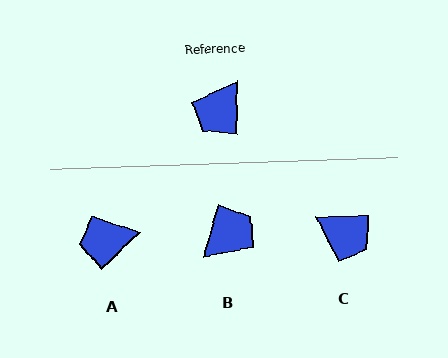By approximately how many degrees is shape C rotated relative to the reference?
Approximately 91 degrees counter-clockwise.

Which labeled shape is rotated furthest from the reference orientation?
B, about 165 degrees away.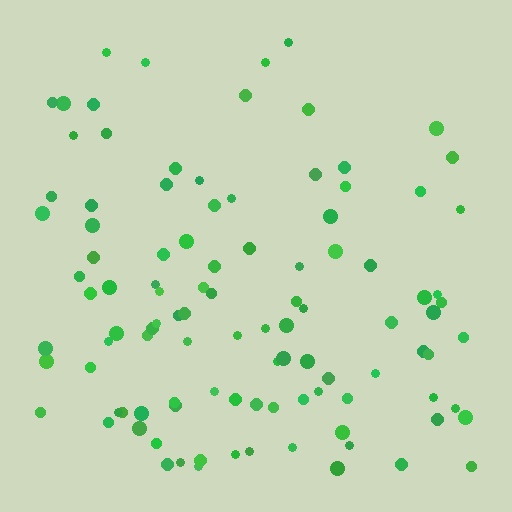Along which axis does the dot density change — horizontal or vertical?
Vertical.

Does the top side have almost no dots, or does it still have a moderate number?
Still a moderate number, just noticeably fewer than the bottom.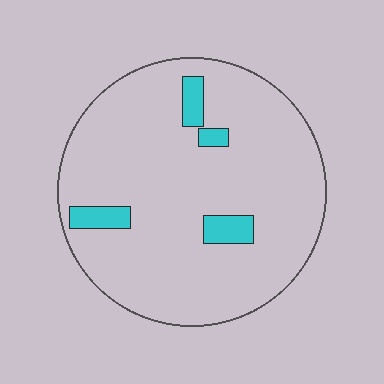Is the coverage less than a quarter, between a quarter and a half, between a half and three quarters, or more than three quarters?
Less than a quarter.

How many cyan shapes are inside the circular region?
4.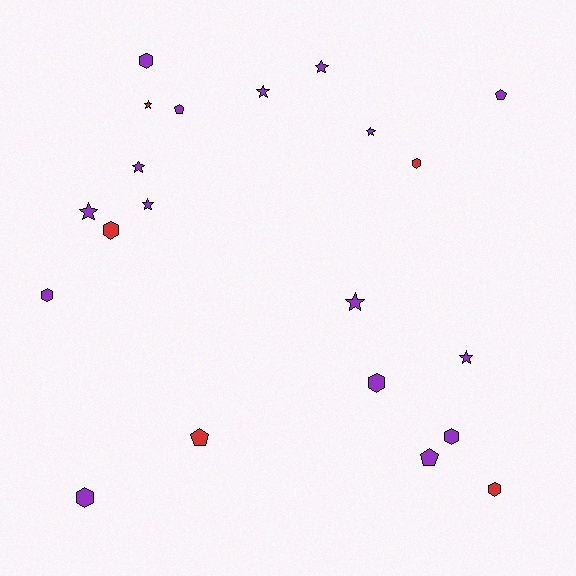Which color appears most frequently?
Purple, with 16 objects.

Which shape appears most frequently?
Star, with 9 objects.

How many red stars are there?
There is 1 red star.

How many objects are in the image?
There are 21 objects.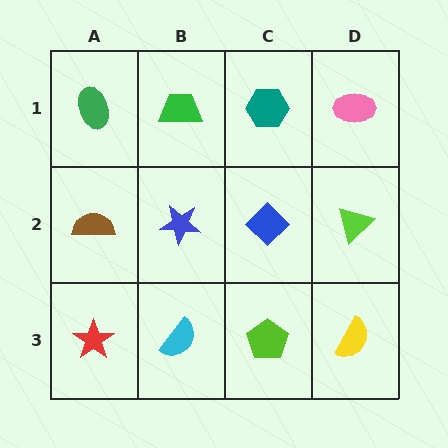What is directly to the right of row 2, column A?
A blue star.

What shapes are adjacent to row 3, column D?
A lime triangle (row 2, column D), a lime pentagon (row 3, column C).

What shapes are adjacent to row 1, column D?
A lime triangle (row 2, column D), a teal hexagon (row 1, column C).